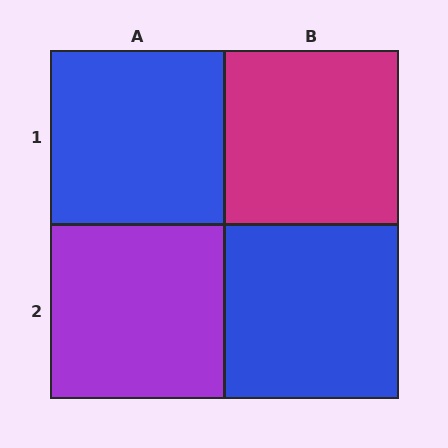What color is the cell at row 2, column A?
Purple.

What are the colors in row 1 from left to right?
Blue, magenta.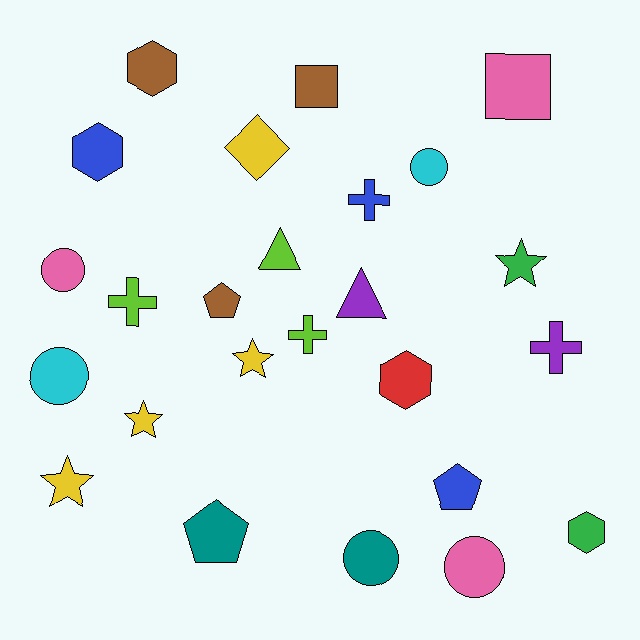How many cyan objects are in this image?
There are 2 cyan objects.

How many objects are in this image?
There are 25 objects.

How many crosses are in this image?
There are 4 crosses.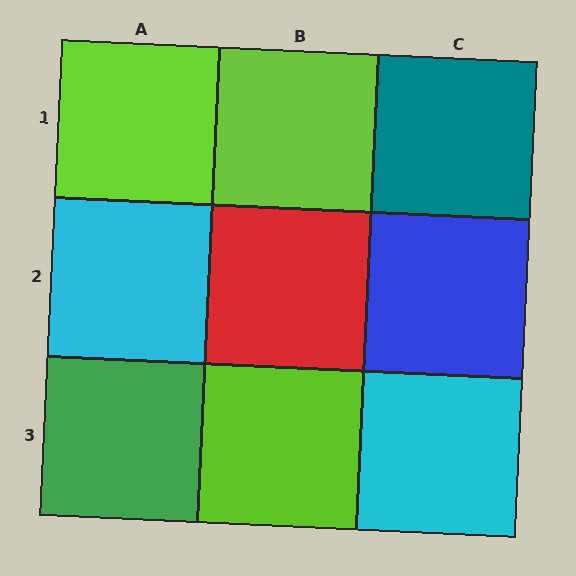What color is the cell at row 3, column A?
Green.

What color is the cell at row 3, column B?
Lime.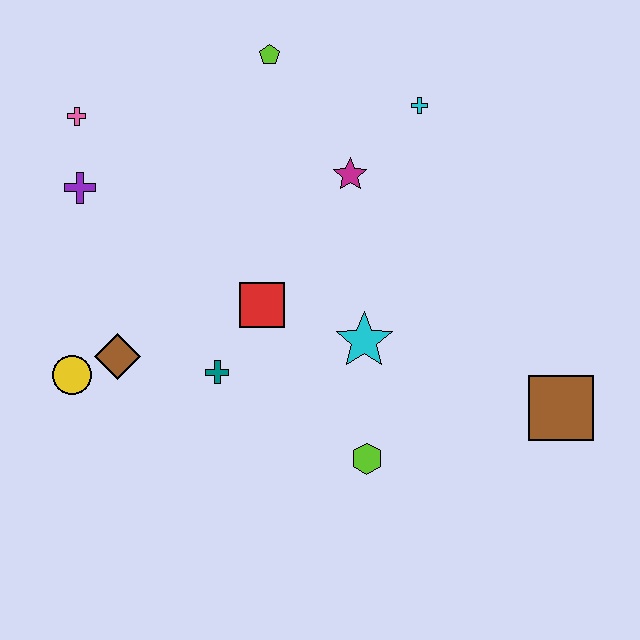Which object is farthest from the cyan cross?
The yellow circle is farthest from the cyan cross.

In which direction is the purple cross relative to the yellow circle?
The purple cross is above the yellow circle.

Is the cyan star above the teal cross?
Yes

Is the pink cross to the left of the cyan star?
Yes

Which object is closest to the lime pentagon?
The magenta star is closest to the lime pentagon.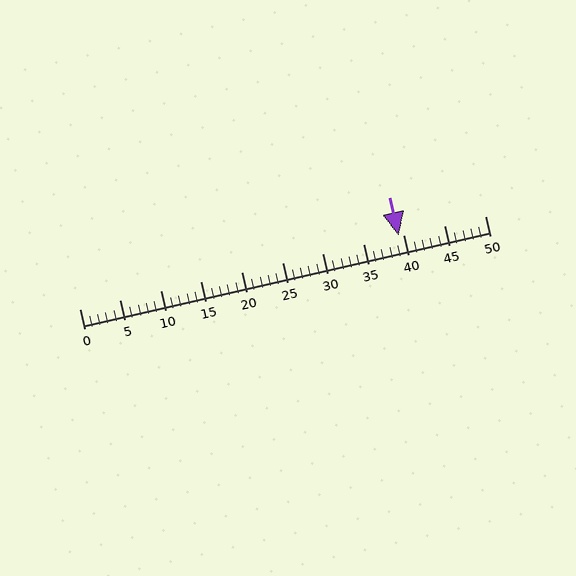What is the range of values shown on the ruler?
The ruler shows values from 0 to 50.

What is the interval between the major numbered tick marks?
The major tick marks are spaced 5 units apart.